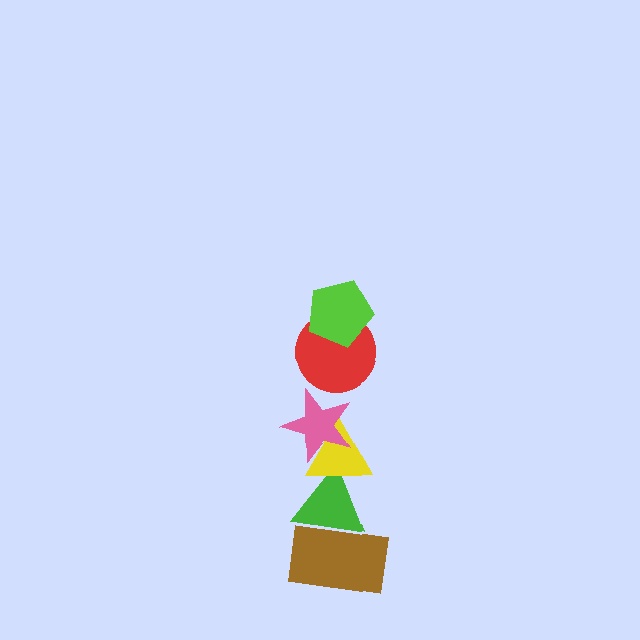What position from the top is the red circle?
The red circle is 2nd from the top.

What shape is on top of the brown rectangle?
The green triangle is on top of the brown rectangle.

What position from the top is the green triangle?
The green triangle is 5th from the top.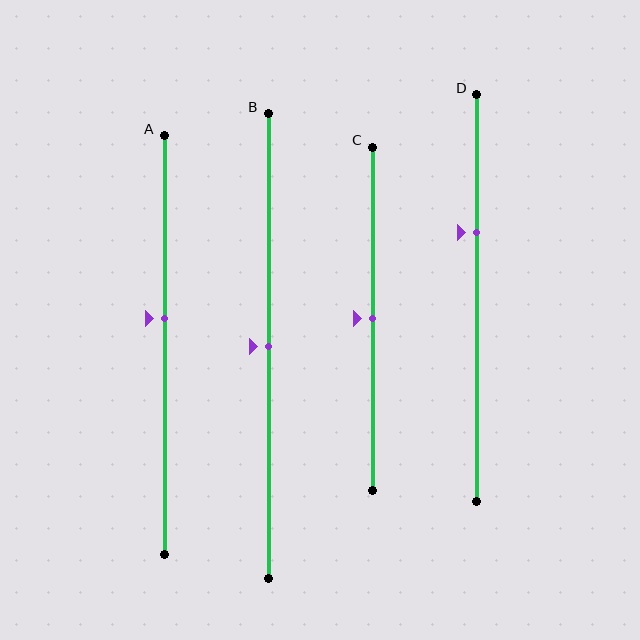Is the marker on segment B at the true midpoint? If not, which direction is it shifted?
Yes, the marker on segment B is at the true midpoint.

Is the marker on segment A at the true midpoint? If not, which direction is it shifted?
No, the marker on segment A is shifted upward by about 6% of the segment length.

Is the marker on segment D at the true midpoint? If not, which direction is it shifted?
No, the marker on segment D is shifted upward by about 16% of the segment length.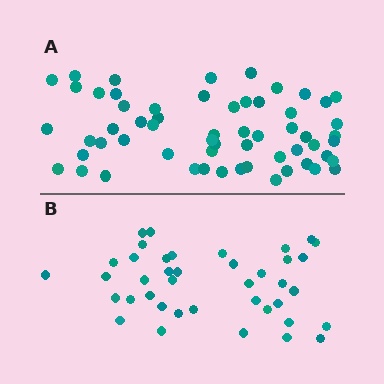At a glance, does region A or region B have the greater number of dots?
Region A (the top region) has more dots.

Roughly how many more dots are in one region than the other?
Region A has approximately 20 more dots than region B.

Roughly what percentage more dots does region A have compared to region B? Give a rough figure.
About 50% more.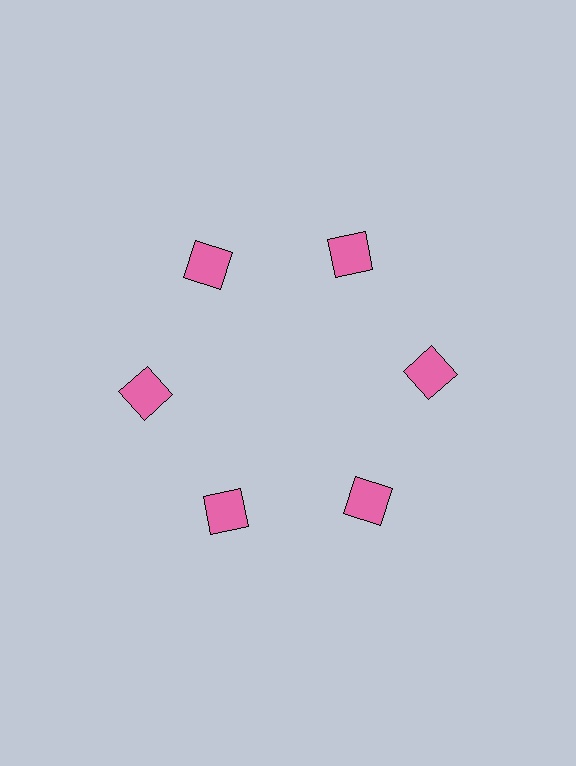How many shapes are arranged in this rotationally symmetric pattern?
There are 6 shapes, arranged in 6 groups of 1.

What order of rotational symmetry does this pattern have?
This pattern has 6-fold rotational symmetry.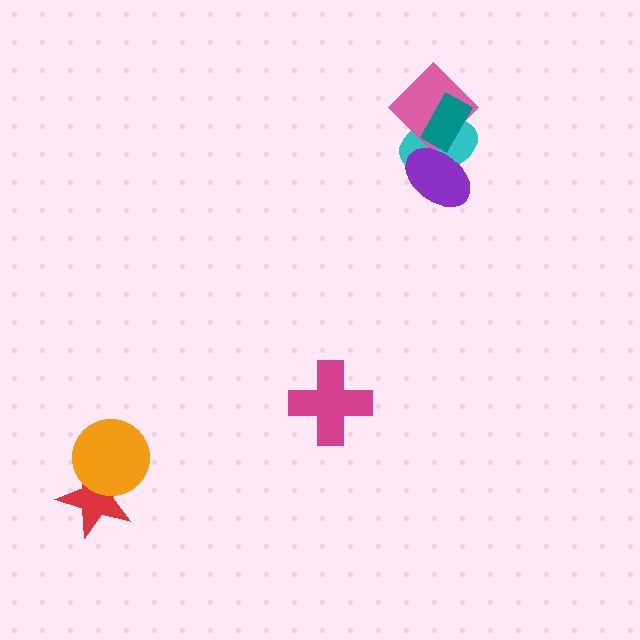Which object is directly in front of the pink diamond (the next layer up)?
The purple ellipse is directly in front of the pink diamond.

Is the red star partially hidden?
Yes, it is partially covered by another shape.